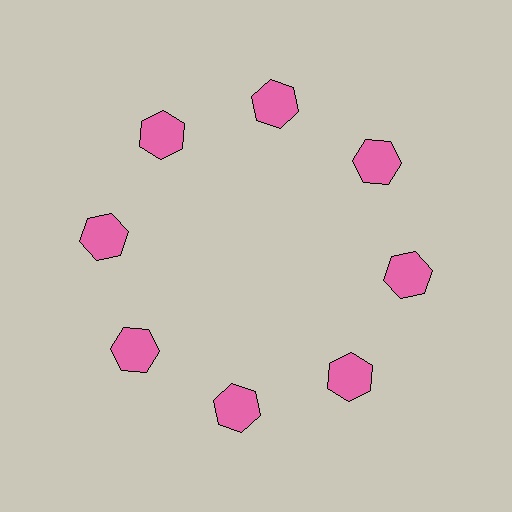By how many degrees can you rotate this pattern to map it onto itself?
The pattern maps onto itself every 45 degrees of rotation.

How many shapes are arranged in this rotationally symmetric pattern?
There are 8 shapes, arranged in 8 groups of 1.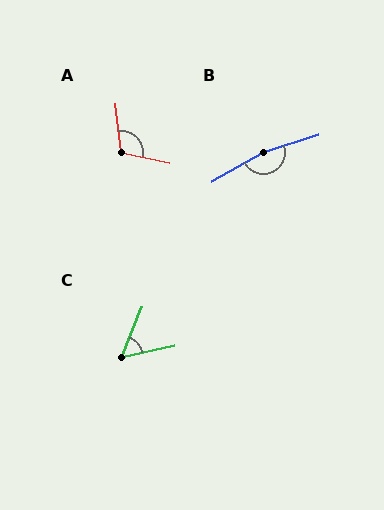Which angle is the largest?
B, at approximately 169 degrees.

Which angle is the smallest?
C, at approximately 56 degrees.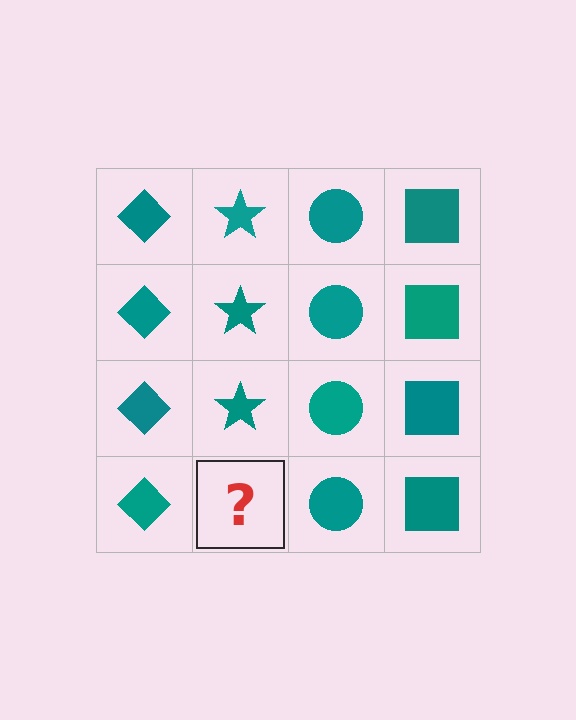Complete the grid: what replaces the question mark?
The question mark should be replaced with a teal star.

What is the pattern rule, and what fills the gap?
The rule is that each column has a consistent shape. The gap should be filled with a teal star.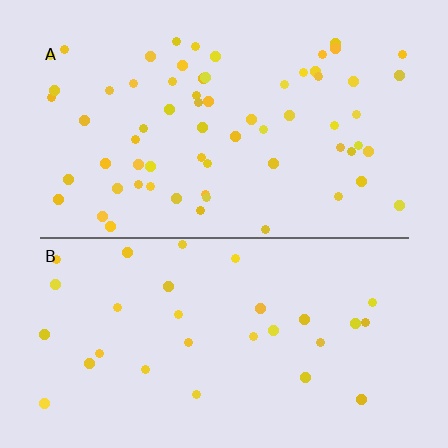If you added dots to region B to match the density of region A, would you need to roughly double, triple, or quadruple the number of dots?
Approximately double.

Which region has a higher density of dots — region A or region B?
A (the top).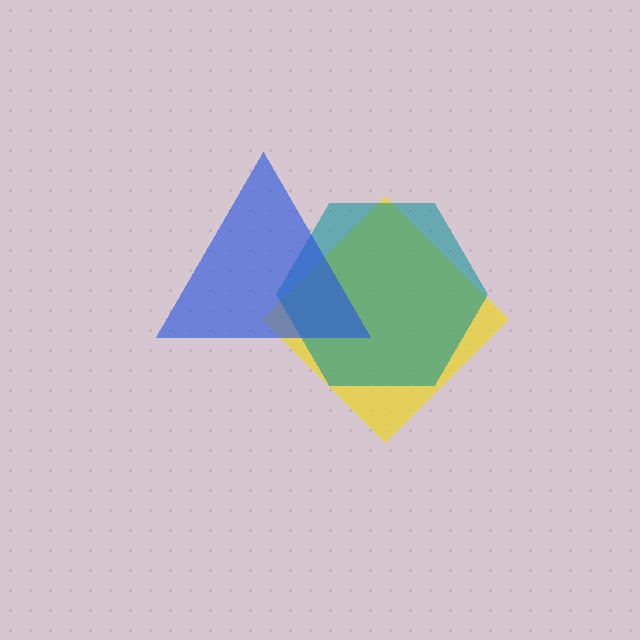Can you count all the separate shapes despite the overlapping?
Yes, there are 3 separate shapes.